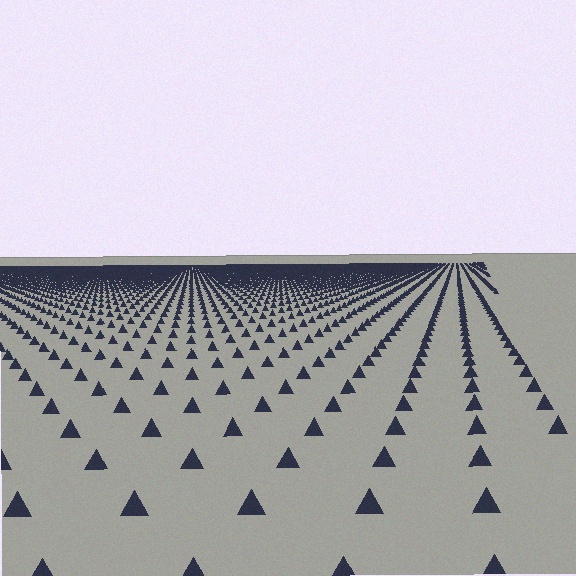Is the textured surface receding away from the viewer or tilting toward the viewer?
The surface is receding away from the viewer. Texture elements get smaller and denser toward the top.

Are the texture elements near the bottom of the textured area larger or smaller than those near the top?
Larger. Near the bottom, elements are closer to the viewer and appear at a bigger on-screen size.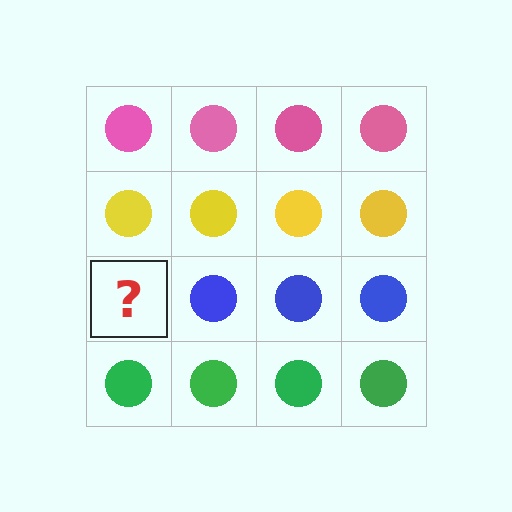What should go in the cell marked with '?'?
The missing cell should contain a blue circle.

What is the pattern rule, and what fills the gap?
The rule is that each row has a consistent color. The gap should be filled with a blue circle.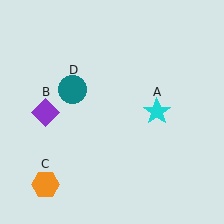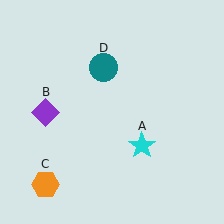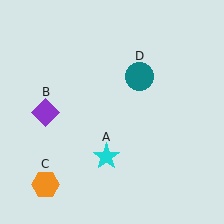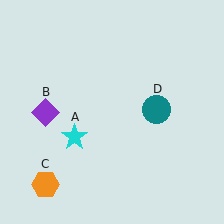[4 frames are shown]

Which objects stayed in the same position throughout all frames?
Purple diamond (object B) and orange hexagon (object C) remained stationary.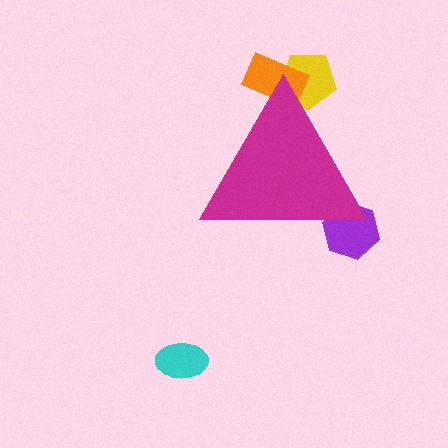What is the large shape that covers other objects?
A magenta triangle.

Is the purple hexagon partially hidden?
Yes, the purple hexagon is partially hidden behind the magenta triangle.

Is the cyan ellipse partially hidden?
No, the cyan ellipse is fully visible.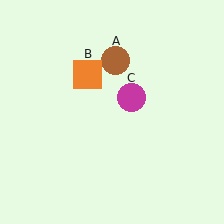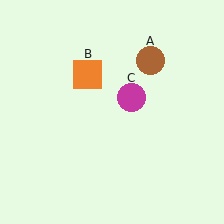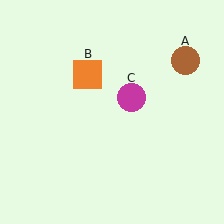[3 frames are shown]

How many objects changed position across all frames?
1 object changed position: brown circle (object A).